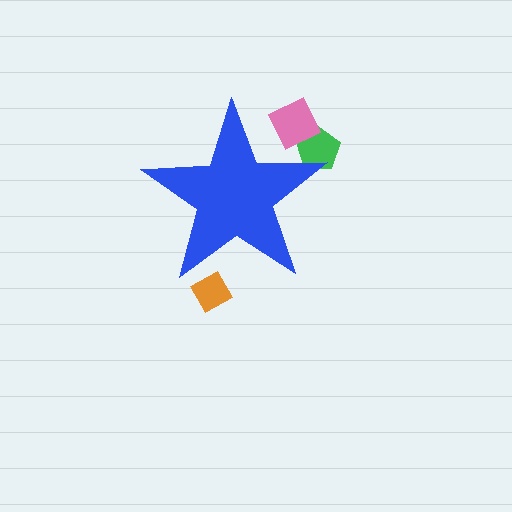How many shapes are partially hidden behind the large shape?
3 shapes are partially hidden.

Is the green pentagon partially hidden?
Yes, the green pentagon is partially hidden behind the blue star.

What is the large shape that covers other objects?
A blue star.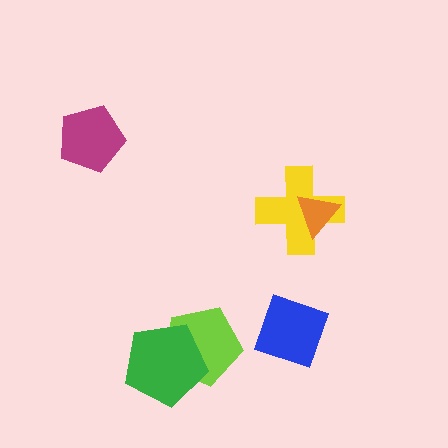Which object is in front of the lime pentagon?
The green pentagon is in front of the lime pentagon.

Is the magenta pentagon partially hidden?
No, no other shape covers it.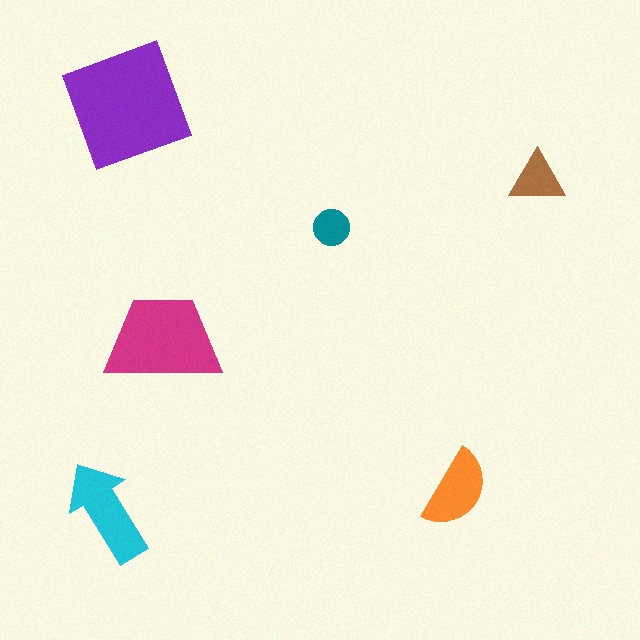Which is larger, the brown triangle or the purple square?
The purple square.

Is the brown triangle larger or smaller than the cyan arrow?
Smaller.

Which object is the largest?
The purple square.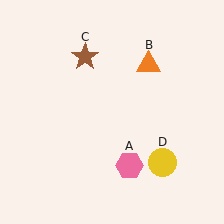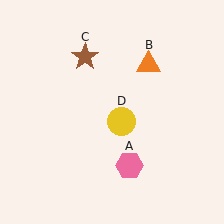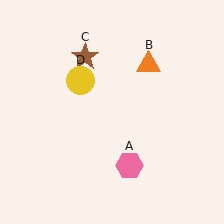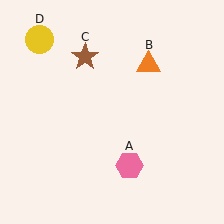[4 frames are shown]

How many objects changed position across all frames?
1 object changed position: yellow circle (object D).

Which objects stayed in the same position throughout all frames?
Pink hexagon (object A) and orange triangle (object B) and brown star (object C) remained stationary.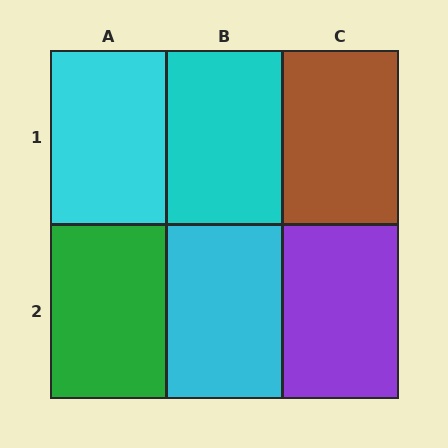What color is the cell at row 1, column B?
Cyan.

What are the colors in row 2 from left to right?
Green, cyan, purple.